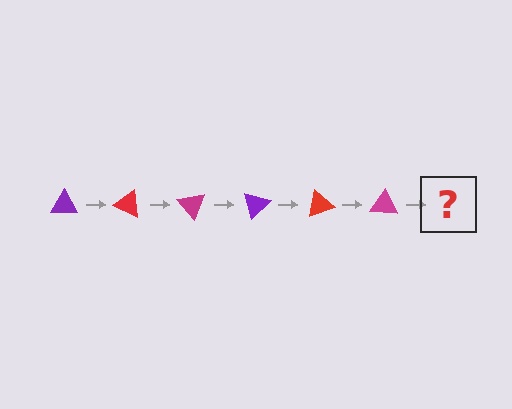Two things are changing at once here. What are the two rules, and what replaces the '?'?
The two rules are that it rotates 25 degrees each step and the color cycles through purple, red, and magenta. The '?' should be a purple triangle, rotated 150 degrees from the start.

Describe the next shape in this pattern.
It should be a purple triangle, rotated 150 degrees from the start.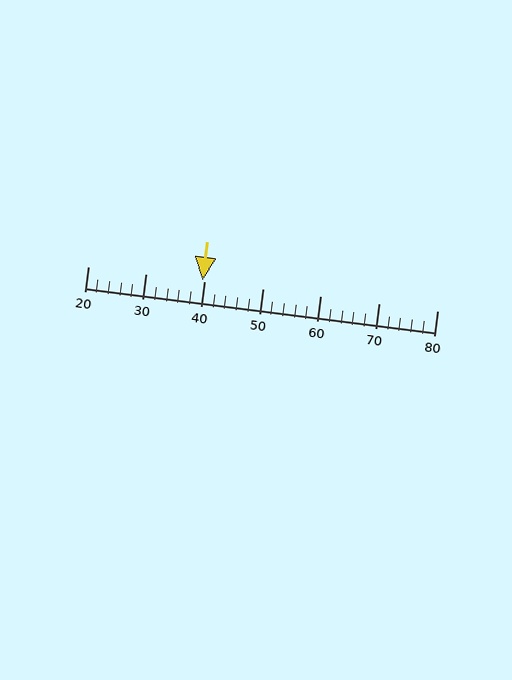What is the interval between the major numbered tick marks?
The major tick marks are spaced 10 units apart.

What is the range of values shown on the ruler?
The ruler shows values from 20 to 80.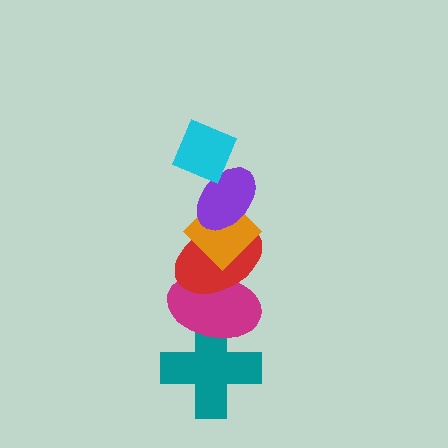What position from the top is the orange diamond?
The orange diamond is 3rd from the top.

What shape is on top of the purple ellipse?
The cyan diamond is on top of the purple ellipse.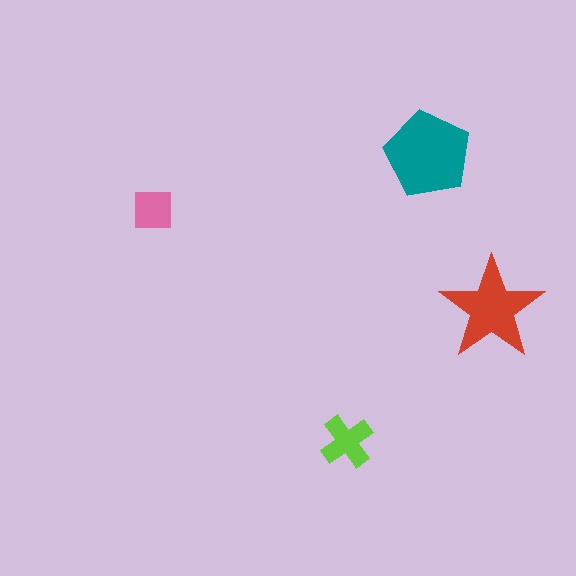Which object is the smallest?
The pink square.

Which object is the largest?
The teal pentagon.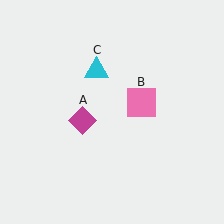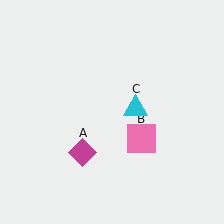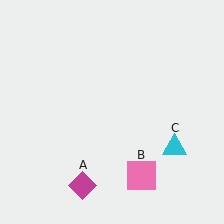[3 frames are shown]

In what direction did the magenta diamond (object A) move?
The magenta diamond (object A) moved down.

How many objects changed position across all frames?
3 objects changed position: magenta diamond (object A), pink square (object B), cyan triangle (object C).